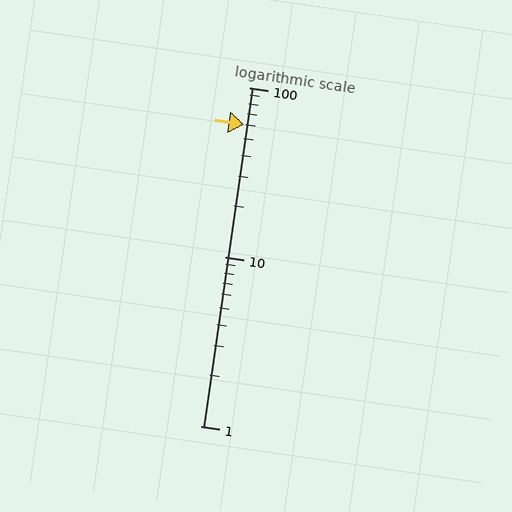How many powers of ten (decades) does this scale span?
The scale spans 2 decades, from 1 to 100.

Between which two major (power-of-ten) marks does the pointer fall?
The pointer is between 10 and 100.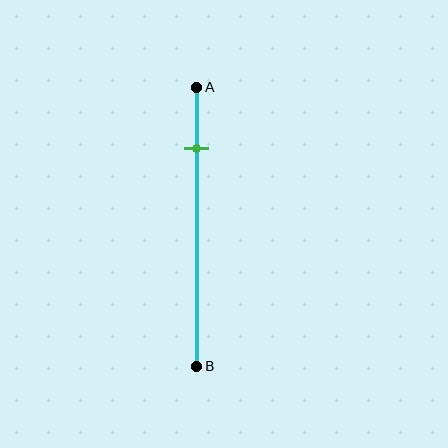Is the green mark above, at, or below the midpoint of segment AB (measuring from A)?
The green mark is above the midpoint of segment AB.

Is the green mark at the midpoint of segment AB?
No, the mark is at about 20% from A, not at the 50% midpoint.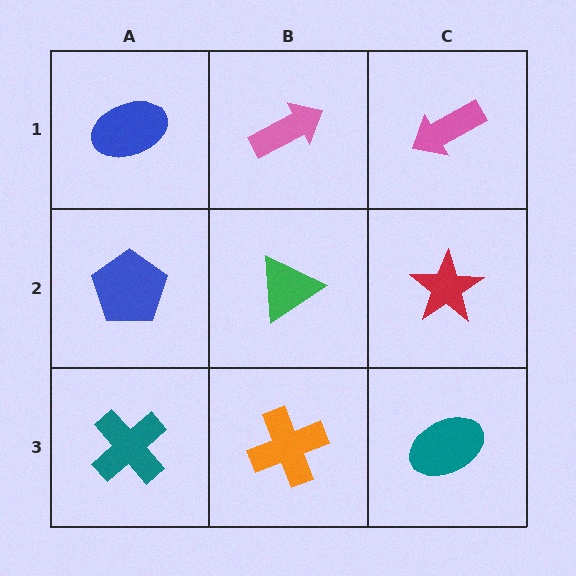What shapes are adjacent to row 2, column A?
A blue ellipse (row 1, column A), a teal cross (row 3, column A), a green triangle (row 2, column B).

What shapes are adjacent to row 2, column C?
A pink arrow (row 1, column C), a teal ellipse (row 3, column C), a green triangle (row 2, column B).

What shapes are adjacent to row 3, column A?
A blue pentagon (row 2, column A), an orange cross (row 3, column B).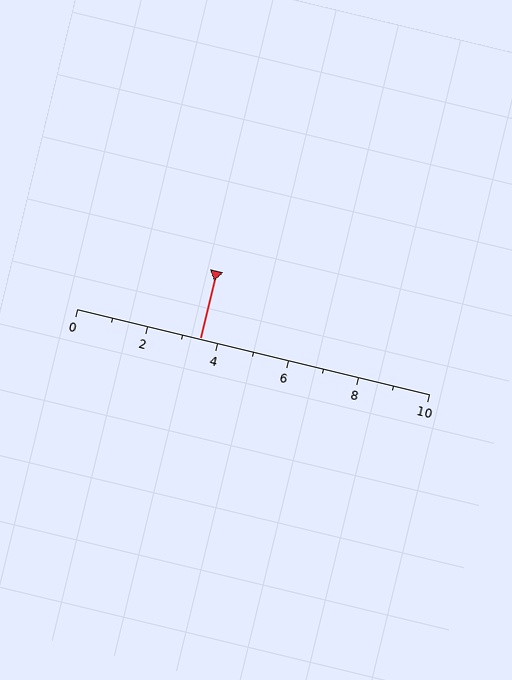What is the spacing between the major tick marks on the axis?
The major ticks are spaced 2 apart.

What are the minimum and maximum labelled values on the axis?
The axis runs from 0 to 10.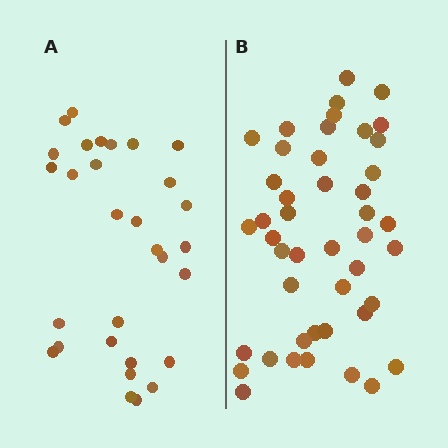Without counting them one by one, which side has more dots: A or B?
Region B (the right region) has more dots.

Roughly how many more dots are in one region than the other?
Region B has approximately 15 more dots than region A.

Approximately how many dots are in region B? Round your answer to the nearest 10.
About 40 dots. (The exact count is 45, which rounds to 40.)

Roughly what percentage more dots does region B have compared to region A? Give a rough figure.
About 50% more.